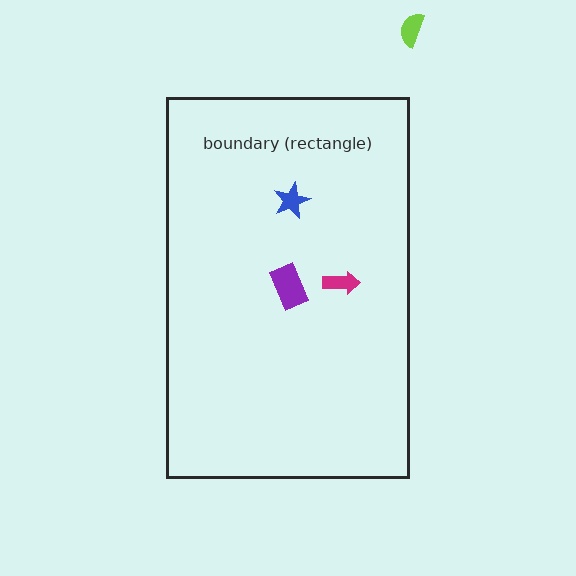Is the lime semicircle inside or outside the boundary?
Outside.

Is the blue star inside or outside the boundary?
Inside.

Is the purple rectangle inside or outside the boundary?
Inside.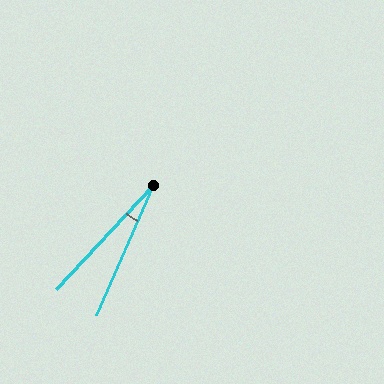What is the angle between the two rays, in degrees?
Approximately 19 degrees.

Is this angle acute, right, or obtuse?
It is acute.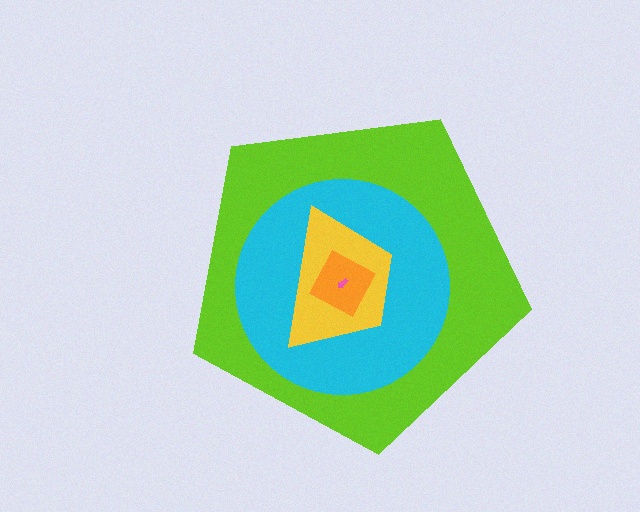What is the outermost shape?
The lime pentagon.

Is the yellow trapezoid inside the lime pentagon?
Yes.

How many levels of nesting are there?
5.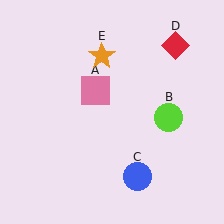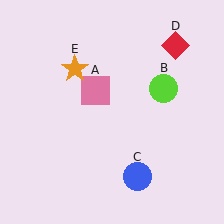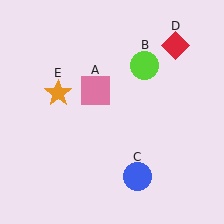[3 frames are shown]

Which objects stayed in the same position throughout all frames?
Pink square (object A) and blue circle (object C) and red diamond (object D) remained stationary.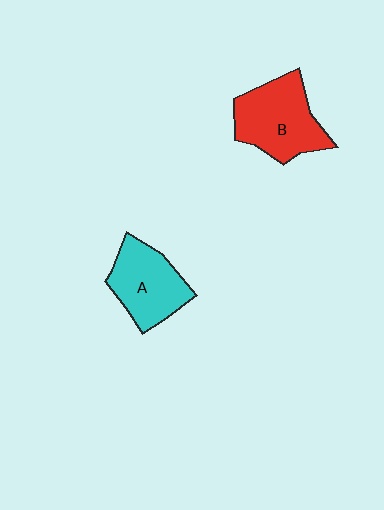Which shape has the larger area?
Shape B (red).